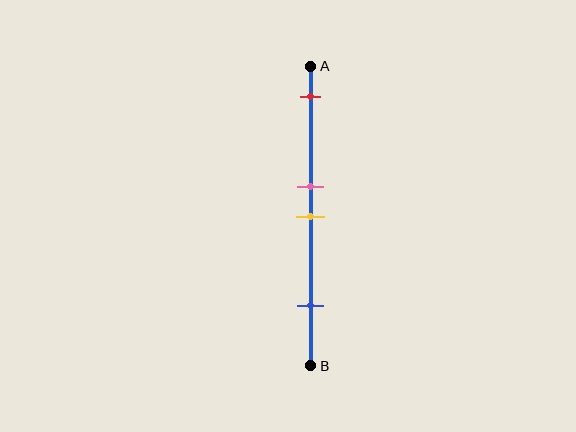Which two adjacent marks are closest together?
The pink and yellow marks are the closest adjacent pair.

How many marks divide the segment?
There are 4 marks dividing the segment.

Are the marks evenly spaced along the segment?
No, the marks are not evenly spaced.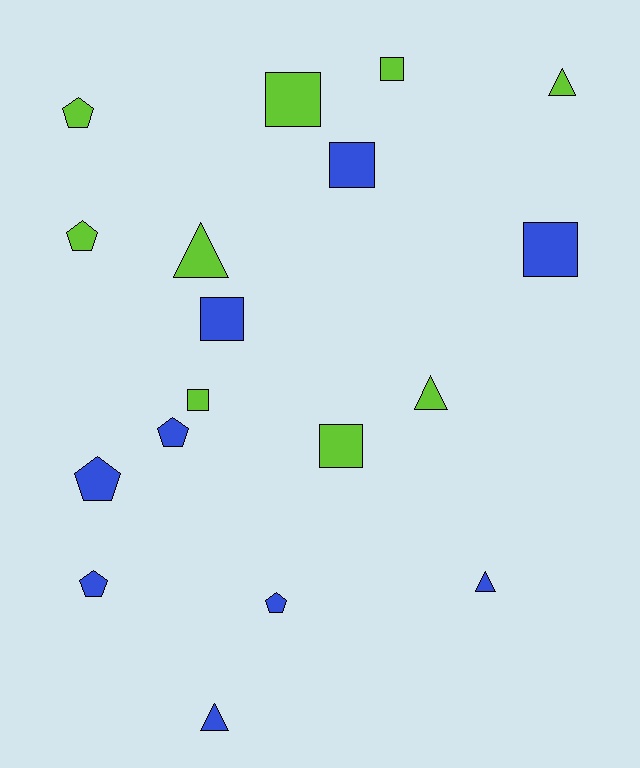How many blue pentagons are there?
There are 4 blue pentagons.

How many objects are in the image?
There are 18 objects.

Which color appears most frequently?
Lime, with 9 objects.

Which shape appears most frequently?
Square, with 7 objects.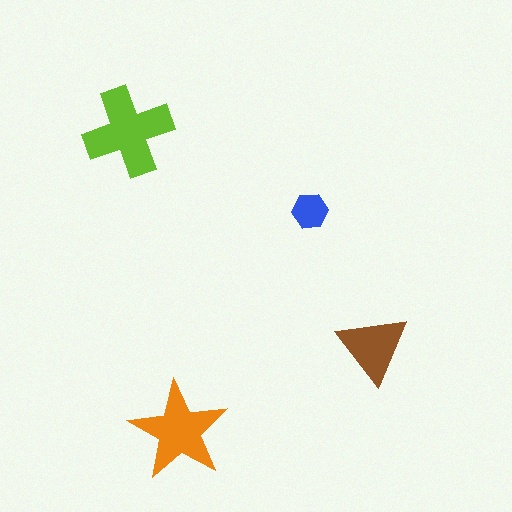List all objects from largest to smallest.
The lime cross, the orange star, the brown triangle, the blue hexagon.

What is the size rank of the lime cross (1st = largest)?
1st.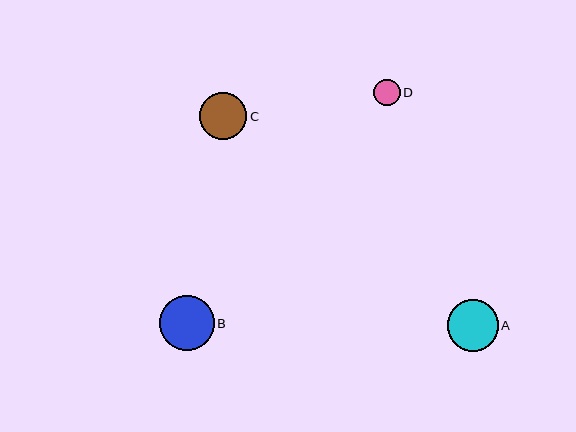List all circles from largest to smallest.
From largest to smallest: B, A, C, D.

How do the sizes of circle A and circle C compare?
Circle A and circle C are approximately the same size.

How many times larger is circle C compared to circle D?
Circle C is approximately 1.8 times the size of circle D.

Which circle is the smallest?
Circle D is the smallest with a size of approximately 26 pixels.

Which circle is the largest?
Circle B is the largest with a size of approximately 55 pixels.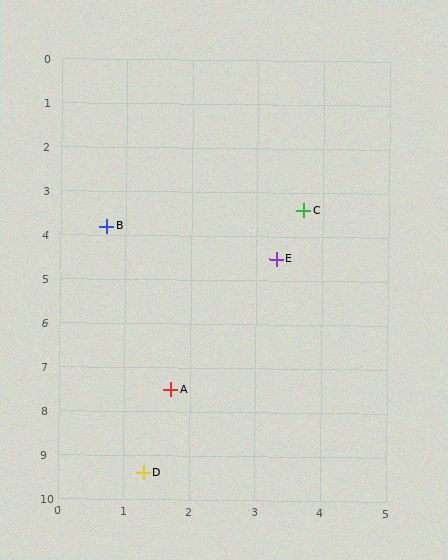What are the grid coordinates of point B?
Point B is at approximately (0.7, 3.8).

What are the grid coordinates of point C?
Point C is at approximately (3.7, 3.4).